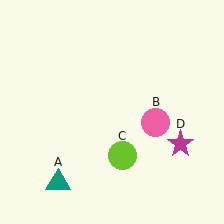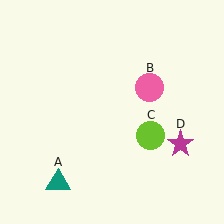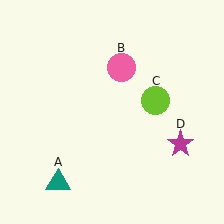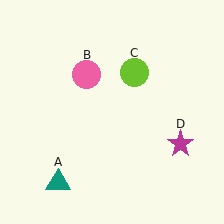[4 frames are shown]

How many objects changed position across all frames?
2 objects changed position: pink circle (object B), lime circle (object C).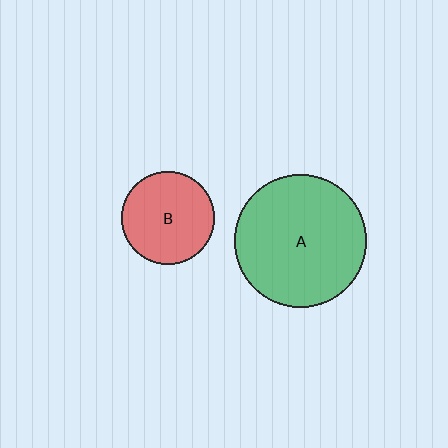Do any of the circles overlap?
No, none of the circles overlap.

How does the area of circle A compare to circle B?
Approximately 2.0 times.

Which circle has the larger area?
Circle A (green).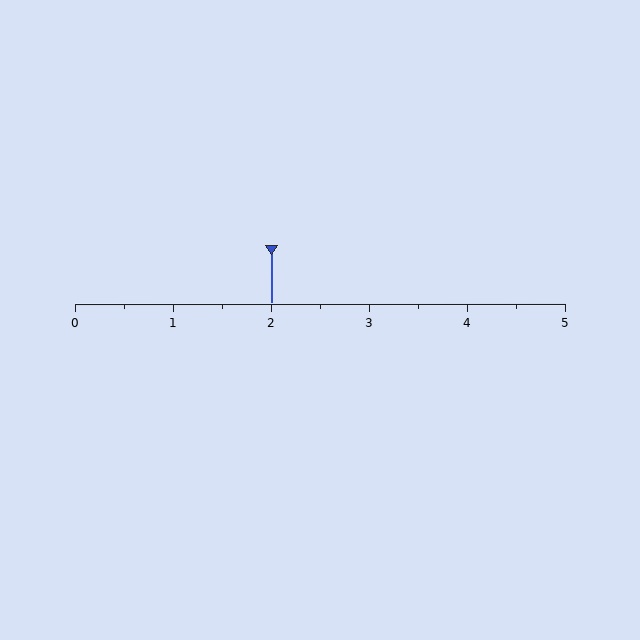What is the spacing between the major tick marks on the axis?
The major ticks are spaced 1 apart.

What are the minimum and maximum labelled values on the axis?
The axis runs from 0 to 5.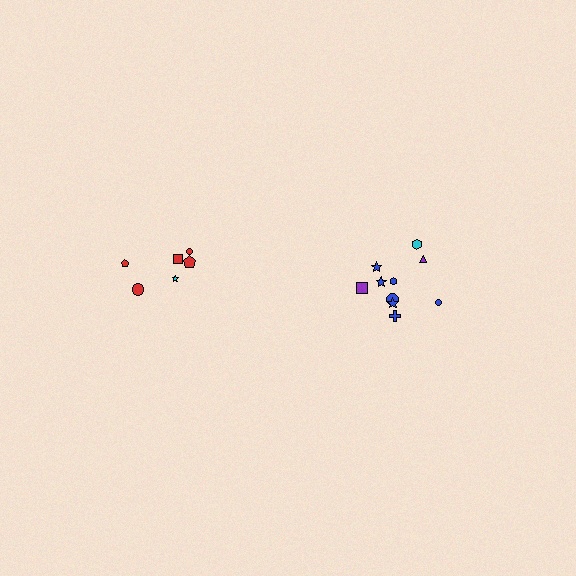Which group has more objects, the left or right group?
The right group.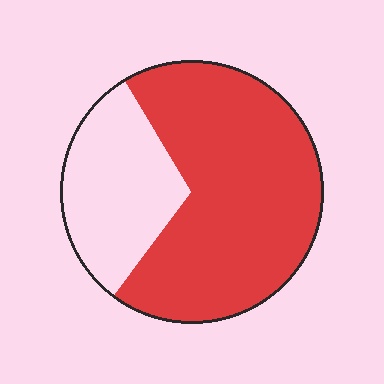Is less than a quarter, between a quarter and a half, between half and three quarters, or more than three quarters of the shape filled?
Between half and three quarters.